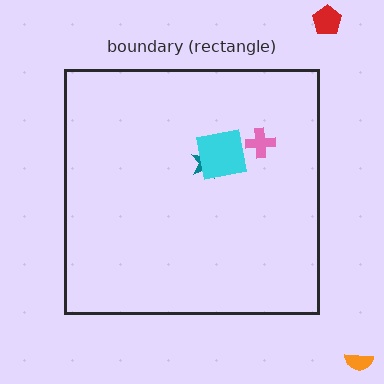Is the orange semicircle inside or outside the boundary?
Outside.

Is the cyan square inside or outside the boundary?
Inside.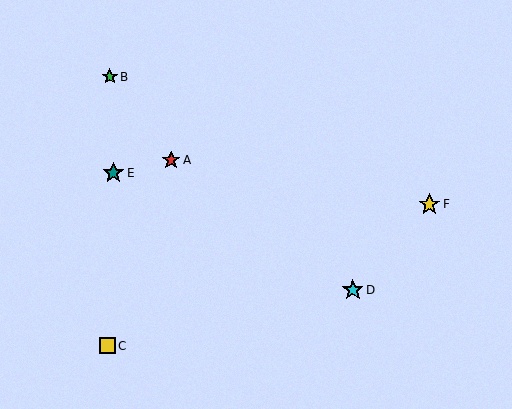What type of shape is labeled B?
Shape B is a green star.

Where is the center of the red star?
The center of the red star is at (171, 160).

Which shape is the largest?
The teal star (labeled E) is the largest.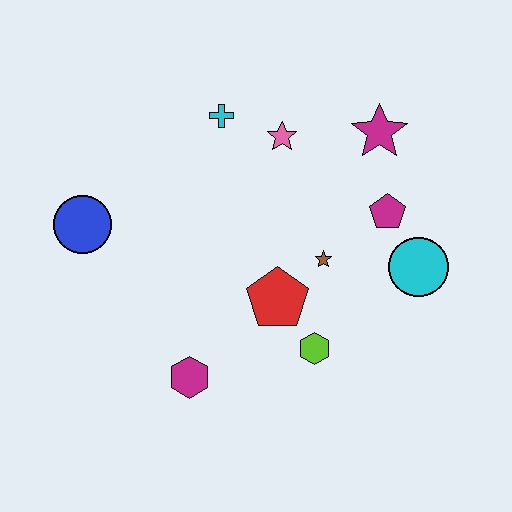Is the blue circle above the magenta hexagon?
Yes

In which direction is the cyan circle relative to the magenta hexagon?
The cyan circle is to the right of the magenta hexagon.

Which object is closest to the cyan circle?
The magenta pentagon is closest to the cyan circle.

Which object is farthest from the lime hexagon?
The blue circle is farthest from the lime hexagon.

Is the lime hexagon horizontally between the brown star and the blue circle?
Yes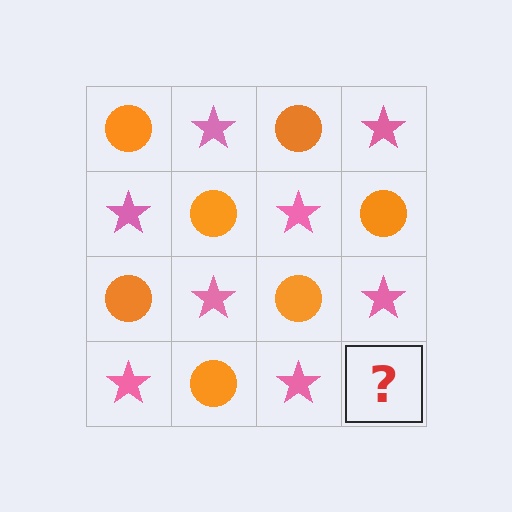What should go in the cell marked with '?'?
The missing cell should contain an orange circle.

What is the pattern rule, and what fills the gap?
The rule is that it alternates orange circle and pink star in a checkerboard pattern. The gap should be filled with an orange circle.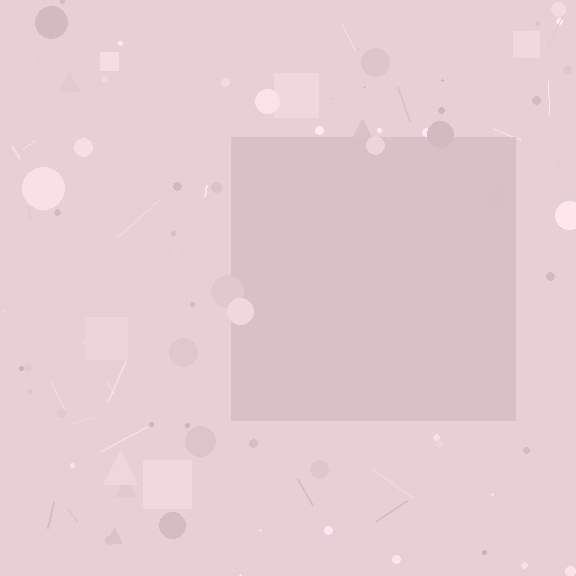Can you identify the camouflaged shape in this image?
The camouflaged shape is a square.